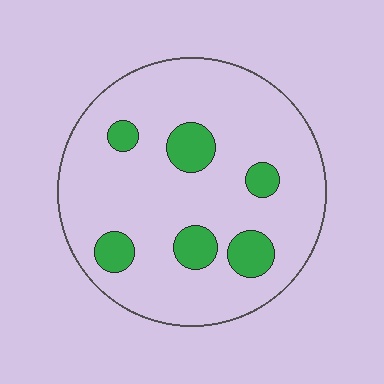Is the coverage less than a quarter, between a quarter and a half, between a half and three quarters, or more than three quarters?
Less than a quarter.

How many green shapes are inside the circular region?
6.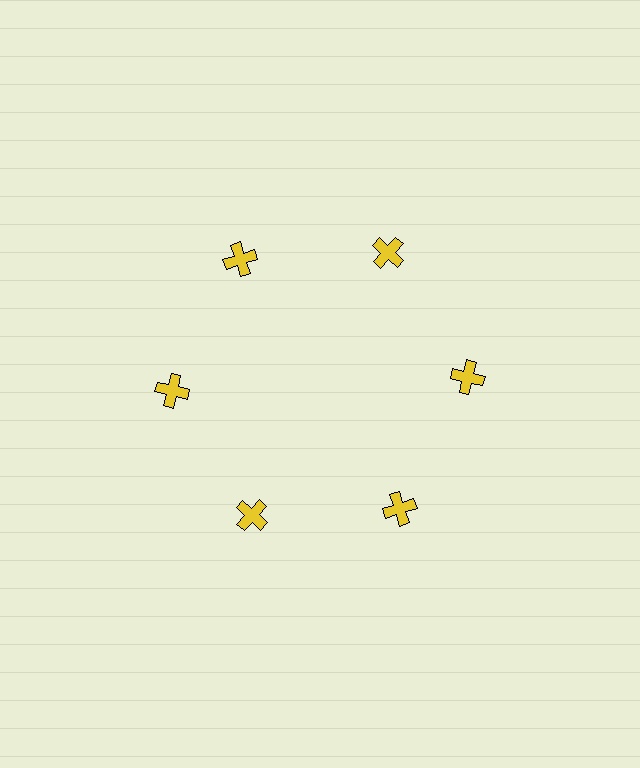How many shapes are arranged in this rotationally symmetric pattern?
There are 6 shapes, arranged in 6 groups of 1.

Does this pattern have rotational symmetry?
Yes, this pattern has 6-fold rotational symmetry. It looks the same after rotating 60 degrees around the center.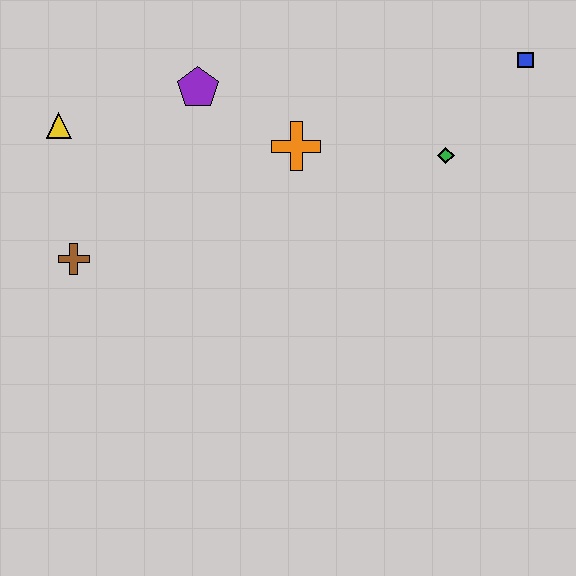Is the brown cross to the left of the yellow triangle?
No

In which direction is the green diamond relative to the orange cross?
The green diamond is to the right of the orange cross.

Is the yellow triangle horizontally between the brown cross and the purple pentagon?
No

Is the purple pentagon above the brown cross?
Yes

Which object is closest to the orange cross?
The purple pentagon is closest to the orange cross.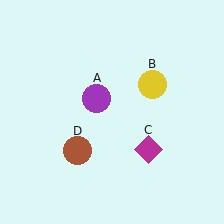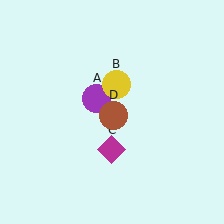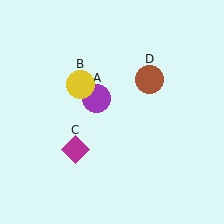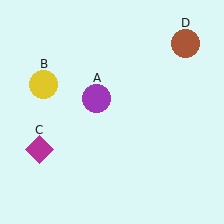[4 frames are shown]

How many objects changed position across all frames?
3 objects changed position: yellow circle (object B), magenta diamond (object C), brown circle (object D).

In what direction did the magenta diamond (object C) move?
The magenta diamond (object C) moved left.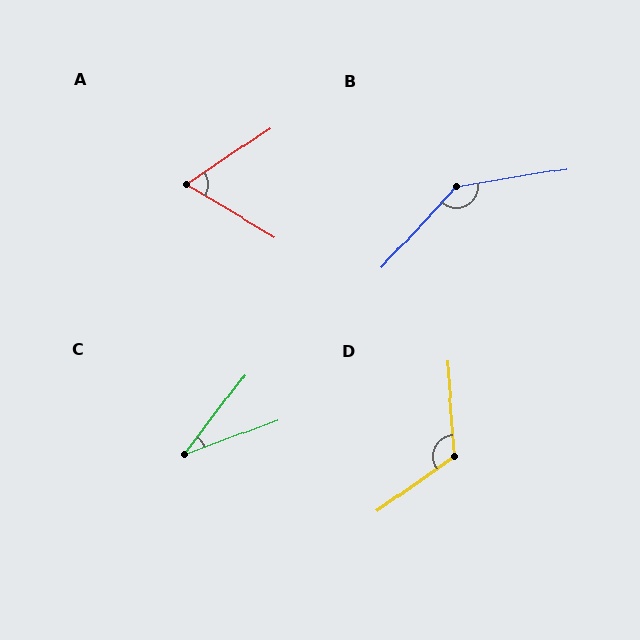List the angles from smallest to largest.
C (32°), A (65°), D (121°), B (141°).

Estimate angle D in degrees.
Approximately 121 degrees.